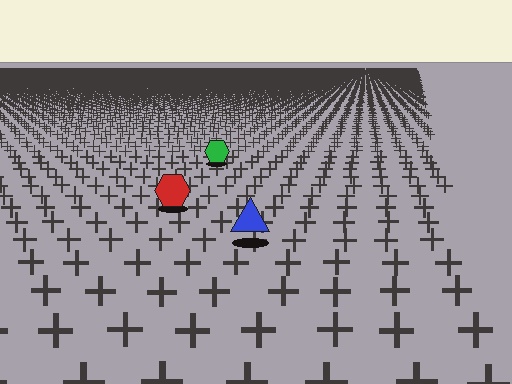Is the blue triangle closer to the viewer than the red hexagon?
Yes. The blue triangle is closer — you can tell from the texture gradient: the ground texture is coarser near it.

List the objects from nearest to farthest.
From nearest to farthest: the blue triangle, the red hexagon, the green hexagon.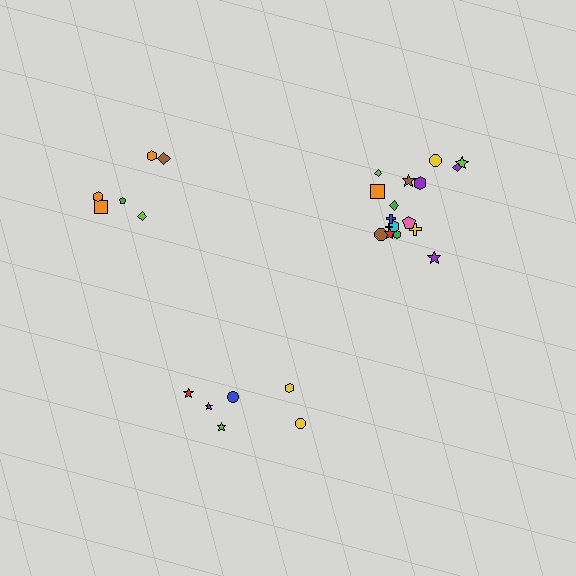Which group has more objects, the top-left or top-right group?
The top-right group.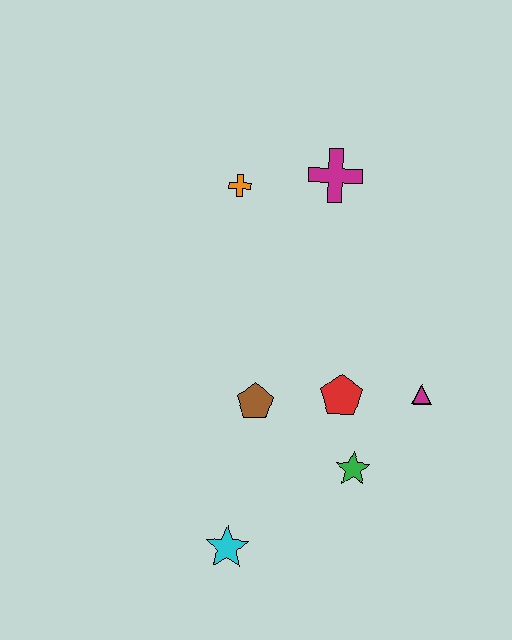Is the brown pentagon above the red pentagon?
No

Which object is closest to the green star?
The red pentagon is closest to the green star.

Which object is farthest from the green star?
The orange cross is farthest from the green star.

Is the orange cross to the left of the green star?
Yes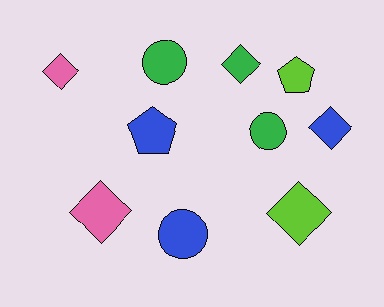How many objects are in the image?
There are 10 objects.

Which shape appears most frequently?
Diamond, with 5 objects.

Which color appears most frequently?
Green, with 3 objects.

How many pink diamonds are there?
There are 2 pink diamonds.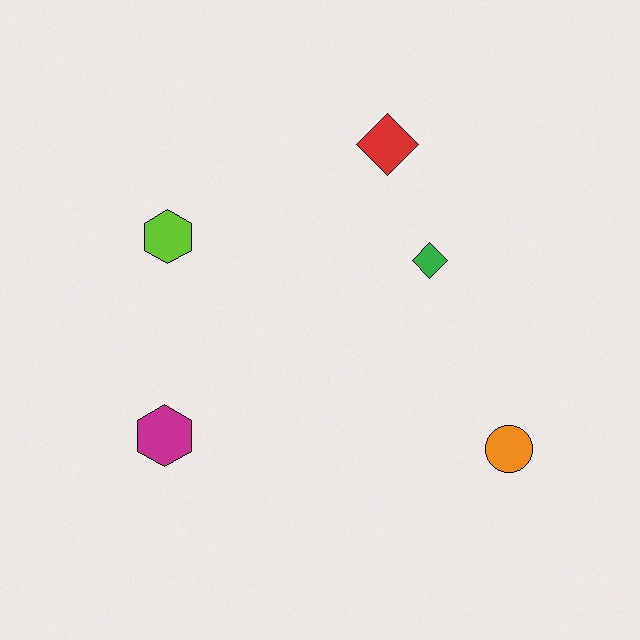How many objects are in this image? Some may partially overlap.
There are 5 objects.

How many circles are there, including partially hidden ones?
There is 1 circle.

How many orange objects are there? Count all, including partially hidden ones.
There is 1 orange object.